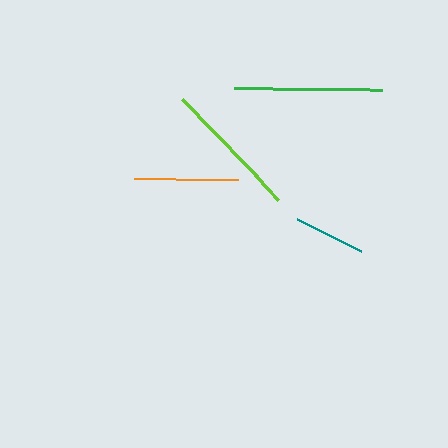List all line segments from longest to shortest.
From longest to shortest: green, lime, orange, teal.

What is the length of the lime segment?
The lime segment is approximately 139 pixels long.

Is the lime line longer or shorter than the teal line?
The lime line is longer than the teal line.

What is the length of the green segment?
The green segment is approximately 147 pixels long.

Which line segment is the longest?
The green line is the longest at approximately 147 pixels.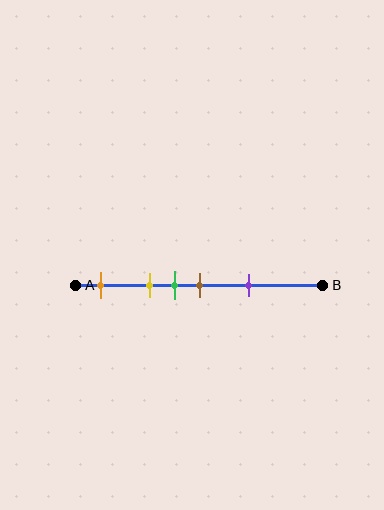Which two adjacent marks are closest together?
The green and brown marks are the closest adjacent pair.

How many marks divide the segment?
There are 5 marks dividing the segment.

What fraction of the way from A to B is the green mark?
The green mark is approximately 40% (0.4) of the way from A to B.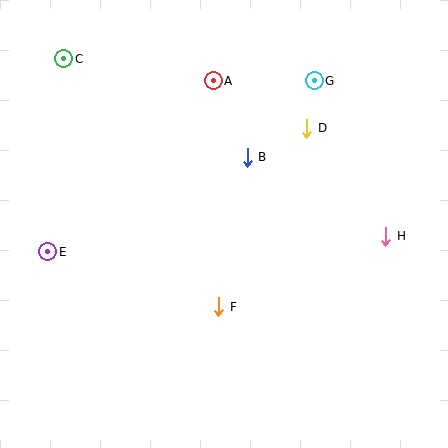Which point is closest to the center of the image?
Point B at (247, 157) is closest to the center.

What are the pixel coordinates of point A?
Point A is at (213, 81).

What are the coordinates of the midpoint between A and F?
The midpoint between A and F is at (216, 194).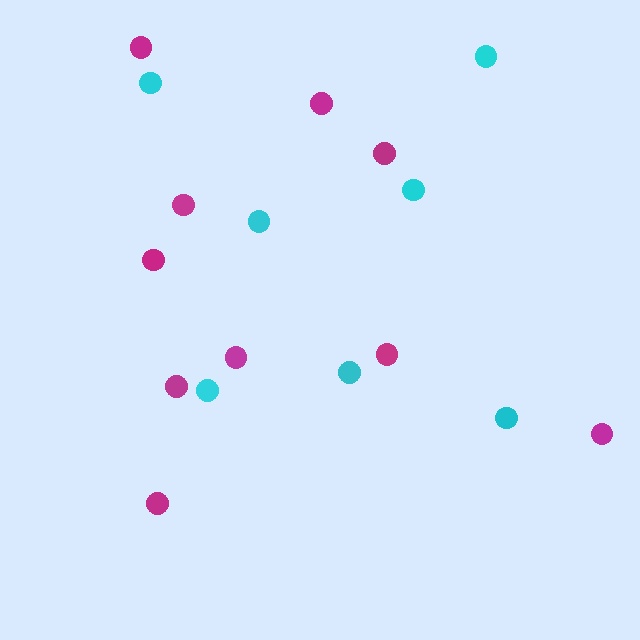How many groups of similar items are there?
There are 2 groups: one group of magenta circles (10) and one group of cyan circles (7).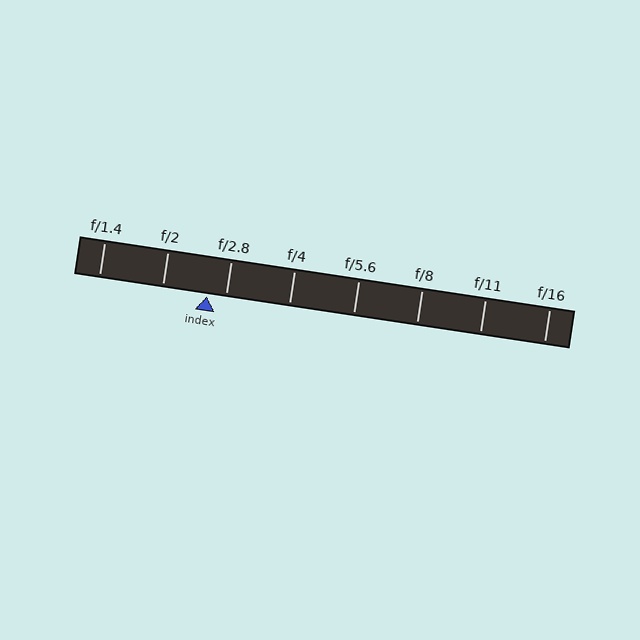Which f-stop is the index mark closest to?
The index mark is closest to f/2.8.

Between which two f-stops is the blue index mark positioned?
The index mark is between f/2 and f/2.8.